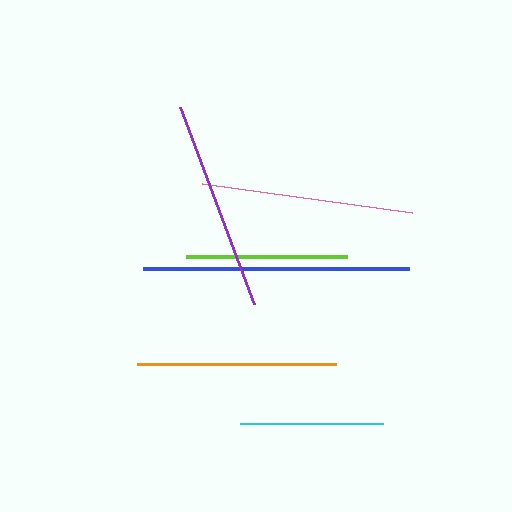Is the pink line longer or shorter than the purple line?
The pink line is longer than the purple line.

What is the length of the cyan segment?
The cyan segment is approximately 143 pixels long.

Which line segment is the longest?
The blue line is the longest at approximately 265 pixels.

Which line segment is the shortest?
The cyan line is the shortest at approximately 143 pixels.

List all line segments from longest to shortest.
From longest to shortest: blue, pink, purple, orange, lime, cyan.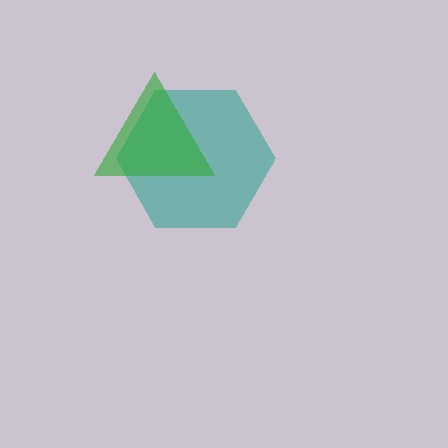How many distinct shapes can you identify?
There are 2 distinct shapes: a teal hexagon, a green triangle.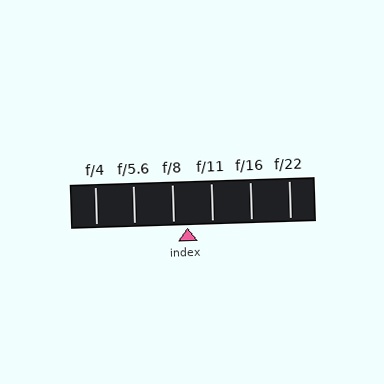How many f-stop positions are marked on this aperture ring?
There are 6 f-stop positions marked.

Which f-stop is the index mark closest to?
The index mark is closest to f/8.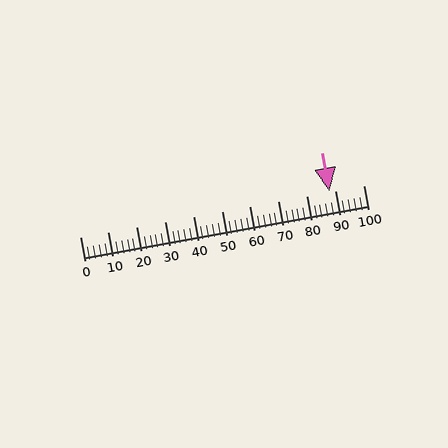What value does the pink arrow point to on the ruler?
The pink arrow points to approximately 88.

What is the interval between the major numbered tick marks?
The major tick marks are spaced 10 units apart.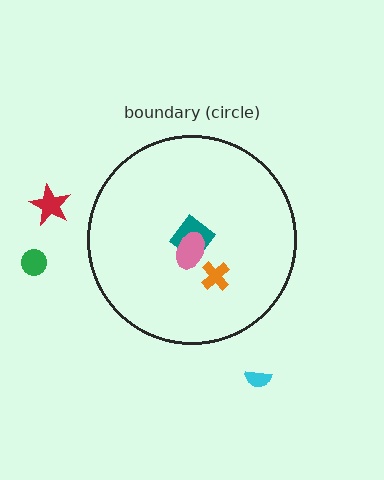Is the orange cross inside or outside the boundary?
Inside.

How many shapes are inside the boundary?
3 inside, 3 outside.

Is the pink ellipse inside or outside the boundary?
Inside.